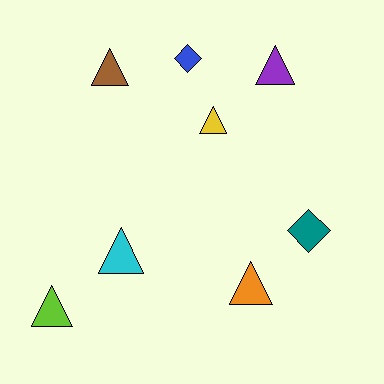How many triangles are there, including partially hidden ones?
There are 6 triangles.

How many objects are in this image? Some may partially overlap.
There are 8 objects.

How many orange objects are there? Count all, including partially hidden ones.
There is 1 orange object.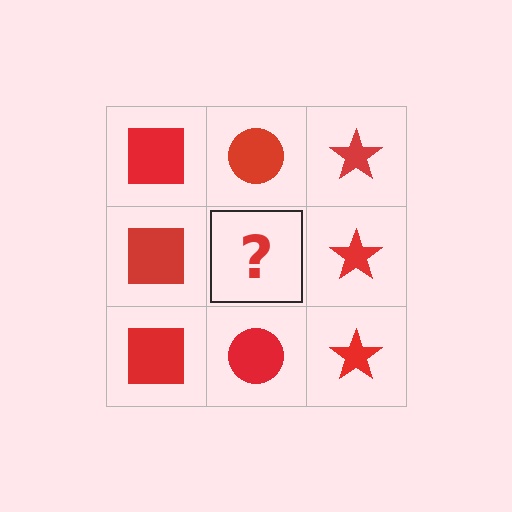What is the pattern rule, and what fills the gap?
The rule is that each column has a consistent shape. The gap should be filled with a red circle.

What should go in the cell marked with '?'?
The missing cell should contain a red circle.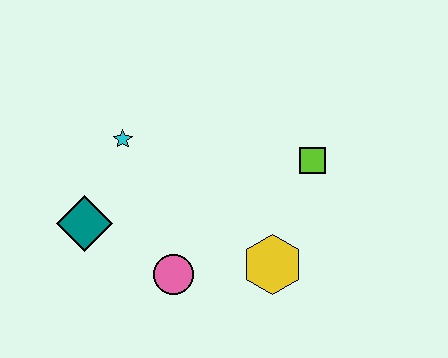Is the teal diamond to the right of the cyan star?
No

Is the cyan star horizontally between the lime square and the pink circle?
No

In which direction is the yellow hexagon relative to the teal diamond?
The yellow hexagon is to the right of the teal diamond.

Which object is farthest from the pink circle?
The lime square is farthest from the pink circle.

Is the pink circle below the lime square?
Yes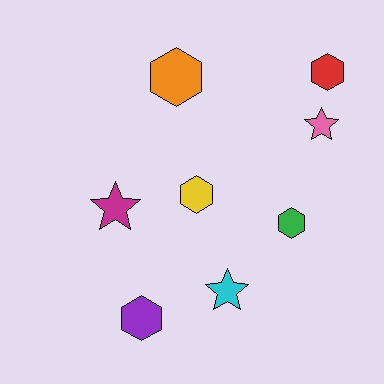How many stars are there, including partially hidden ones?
There are 3 stars.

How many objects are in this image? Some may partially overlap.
There are 8 objects.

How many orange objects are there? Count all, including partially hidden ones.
There is 1 orange object.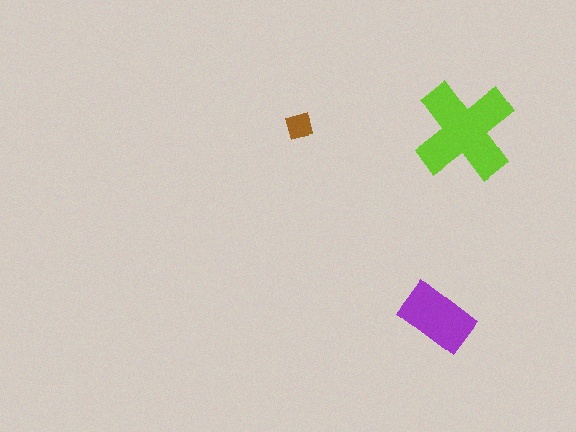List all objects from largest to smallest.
The lime cross, the purple rectangle, the brown square.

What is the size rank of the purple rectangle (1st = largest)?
2nd.